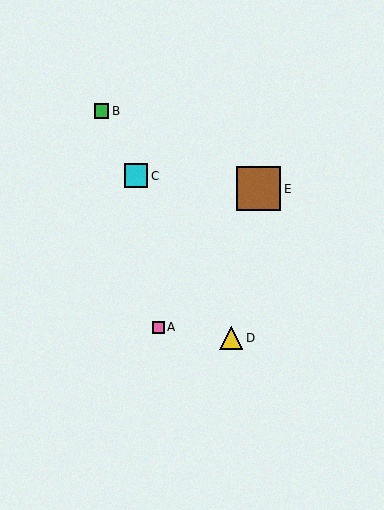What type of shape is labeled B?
Shape B is a green square.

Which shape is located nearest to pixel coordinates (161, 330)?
The pink square (labeled A) at (158, 327) is nearest to that location.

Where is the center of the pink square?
The center of the pink square is at (158, 327).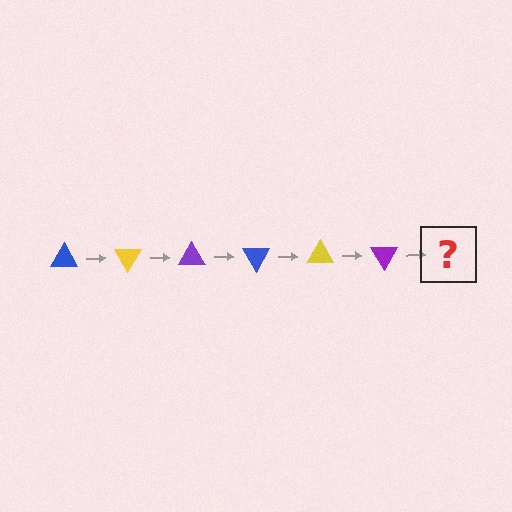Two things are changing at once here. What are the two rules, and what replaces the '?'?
The two rules are that it rotates 60 degrees each step and the color cycles through blue, yellow, and purple. The '?' should be a blue triangle, rotated 360 degrees from the start.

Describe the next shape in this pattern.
It should be a blue triangle, rotated 360 degrees from the start.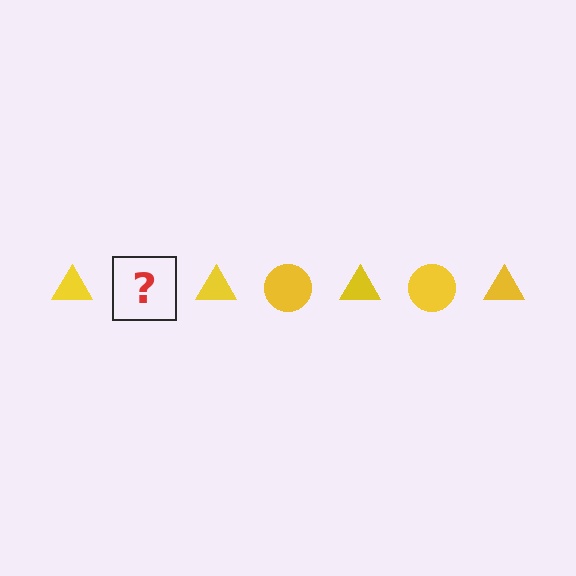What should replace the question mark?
The question mark should be replaced with a yellow circle.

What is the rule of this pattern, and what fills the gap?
The rule is that the pattern cycles through triangle, circle shapes in yellow. The gap should be filled with a yellow circle.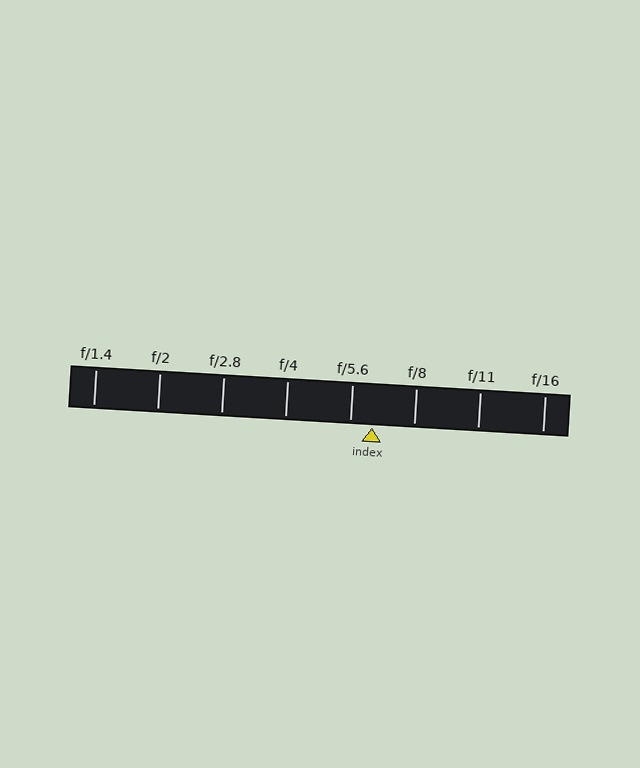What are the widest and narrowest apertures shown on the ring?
The widest aperture shown is f/1.4 and the narrowest is f/16.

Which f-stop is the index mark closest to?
The index mark is closest to f/5.6.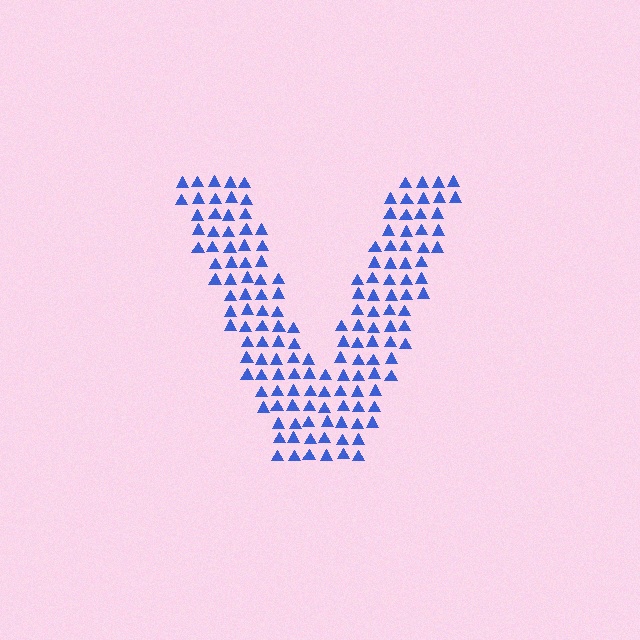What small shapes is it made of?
It is made of small triangles.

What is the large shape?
The large shape is the letter V.